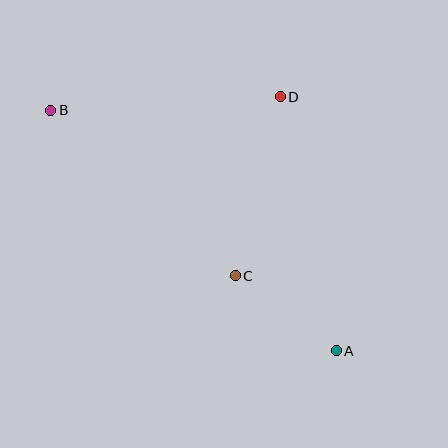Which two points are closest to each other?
Points A and C are closest to each other.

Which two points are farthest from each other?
Points A and B are farthest from each other.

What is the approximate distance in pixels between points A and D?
The distance between A and D is approximately 260 pixels.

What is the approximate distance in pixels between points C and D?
The distance between C and D is approximately 184 pixels.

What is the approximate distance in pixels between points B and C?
The distance between B and C is approximately 248 pixels.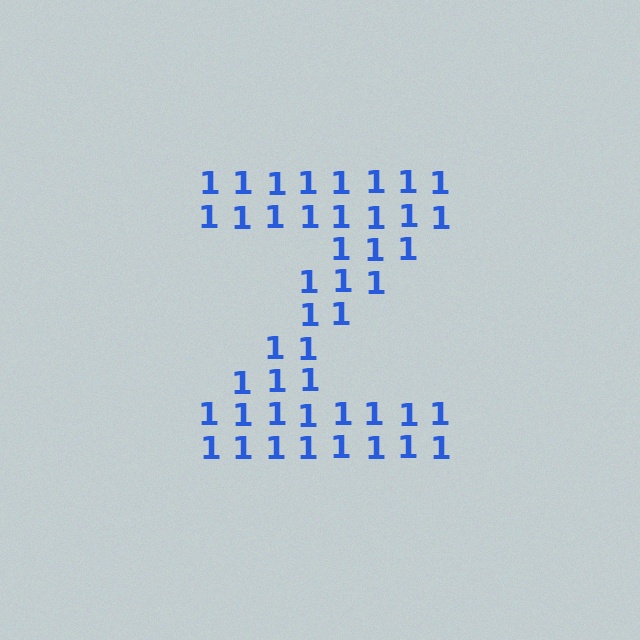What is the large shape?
The large shape is the letter Z.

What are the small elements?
The small elements are digit 1's.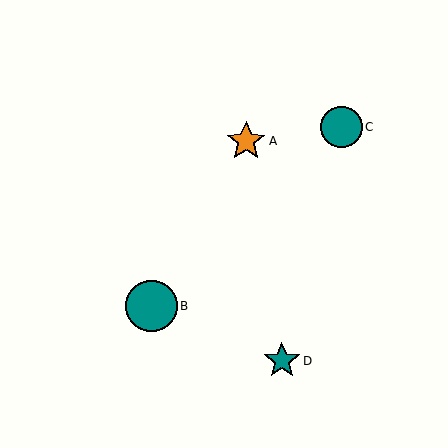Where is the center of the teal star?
The center of the teal star is at (282, 361).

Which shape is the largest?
The teal circle (labeled B) is the largest.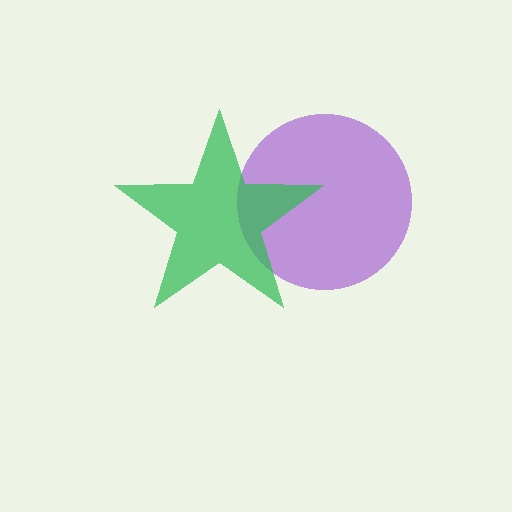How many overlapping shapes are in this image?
There are 2 overlapping shapes in the image.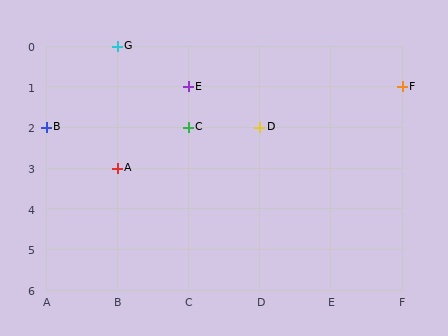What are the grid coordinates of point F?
Point F is at grid coordinates (F, 1).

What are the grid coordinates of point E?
Point E is at grid coordinates (C, 1).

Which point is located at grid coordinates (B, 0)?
Point G is at (B, 0).